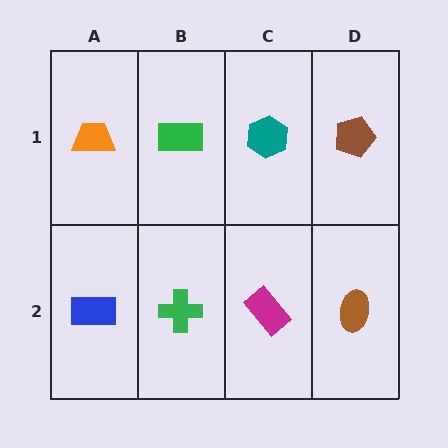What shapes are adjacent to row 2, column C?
A teal hexagon (row 1, column C), a green cross (row 2, column B), a brown ellipse (row 2, column D).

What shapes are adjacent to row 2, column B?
A green rectangle (row 1, column B), a blue rectangle (row 2, column A), a magenta rectangle (row 2, column C).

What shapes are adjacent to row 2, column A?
An orange trapezoid (row 1, column A), a green cross (row 2, column B).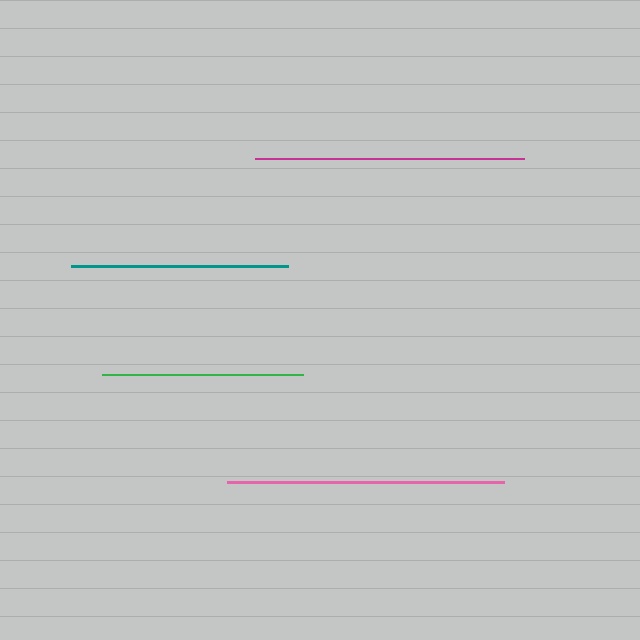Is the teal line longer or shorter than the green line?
The teal line is longer than the green line.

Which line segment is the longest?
The pink line is the longest at approximately 277 pixels.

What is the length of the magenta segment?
The magenta segment is approximately 269 pixels long.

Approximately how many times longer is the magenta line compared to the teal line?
The magenta line is approximately 1.2 times the length of the teal line.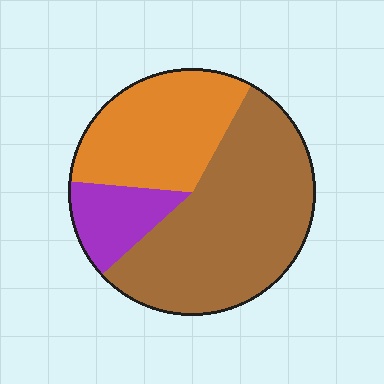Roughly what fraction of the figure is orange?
Orange covers 32% of the figure.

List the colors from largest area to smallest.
From largest to smallest: brown, orange, purple.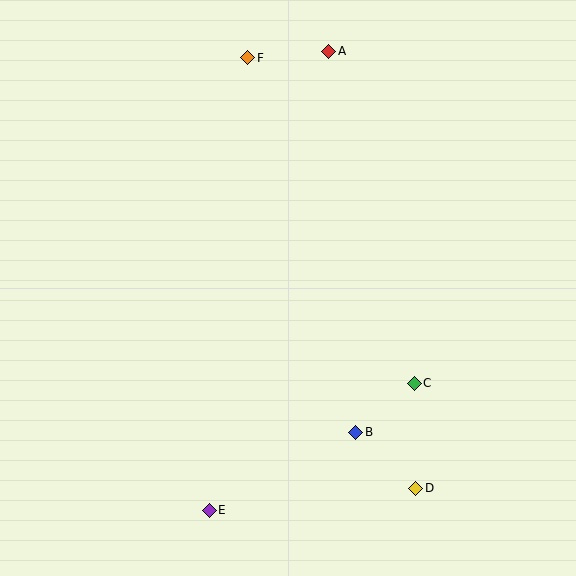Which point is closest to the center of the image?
Point C at (414, 383) is closest to the center.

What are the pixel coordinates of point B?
Point B is at (356, 432).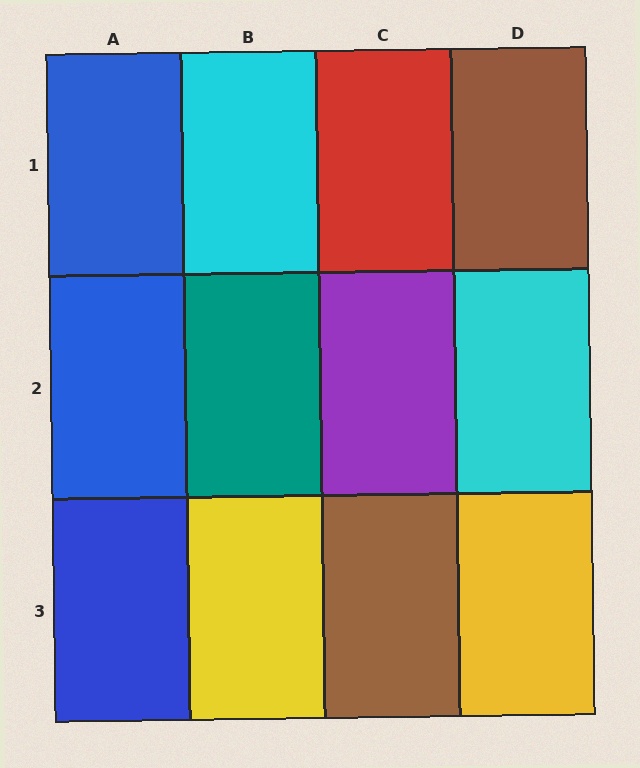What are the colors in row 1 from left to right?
Blue, cyan, red, brown.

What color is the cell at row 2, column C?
Purple.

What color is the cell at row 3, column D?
Yellow.